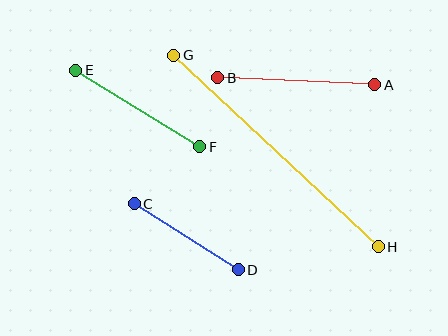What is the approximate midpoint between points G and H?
The midpoint is at approximately (276, 151) pixels.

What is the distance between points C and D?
The distance is approximately 124 pixels.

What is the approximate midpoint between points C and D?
The midpoint is at approximately (186, 237) pixels.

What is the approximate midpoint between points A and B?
The midpoint is at approximately (296, 81) pixels.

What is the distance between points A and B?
The distance is approximately 157 pixels.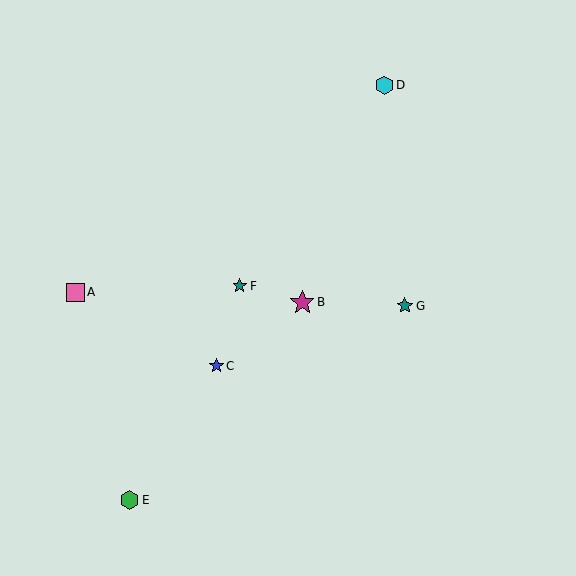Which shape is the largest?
The magenta star (labeled B) is the largest.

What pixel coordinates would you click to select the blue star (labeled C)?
Click at (216, 366) to select the blue star C.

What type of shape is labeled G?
Shape G is a teal star.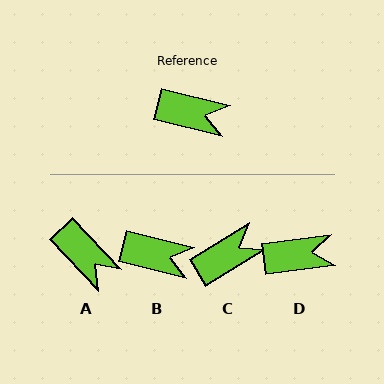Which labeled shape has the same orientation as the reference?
B.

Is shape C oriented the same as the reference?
No, it is off by about 46 degrees.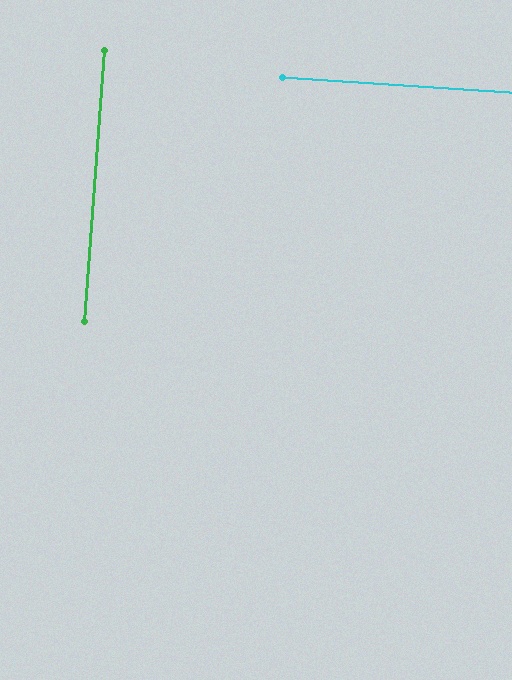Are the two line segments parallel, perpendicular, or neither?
Perpendicular — they meet at approximately 90°.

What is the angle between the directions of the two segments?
Approximately 90 degrees.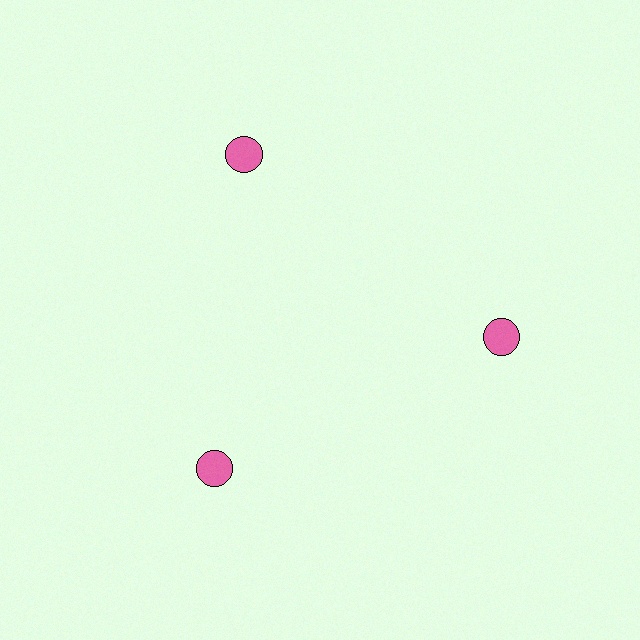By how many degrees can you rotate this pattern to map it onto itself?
The pattern maps onto itself every 120 degrees of rotation.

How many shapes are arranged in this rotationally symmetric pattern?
There are 3 shapes, arranged in 3 groups of 1.